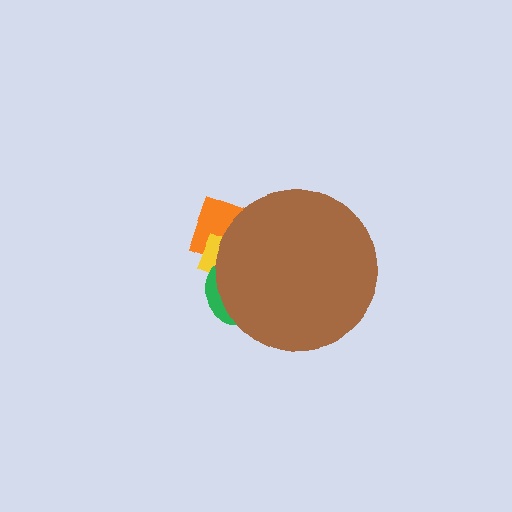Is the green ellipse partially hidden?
Yes, the green ellipse is partially hidden behind the brown circle.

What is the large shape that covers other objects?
A brown circle.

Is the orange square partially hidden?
Yes, the orange square is partially hidden behind the brown circle.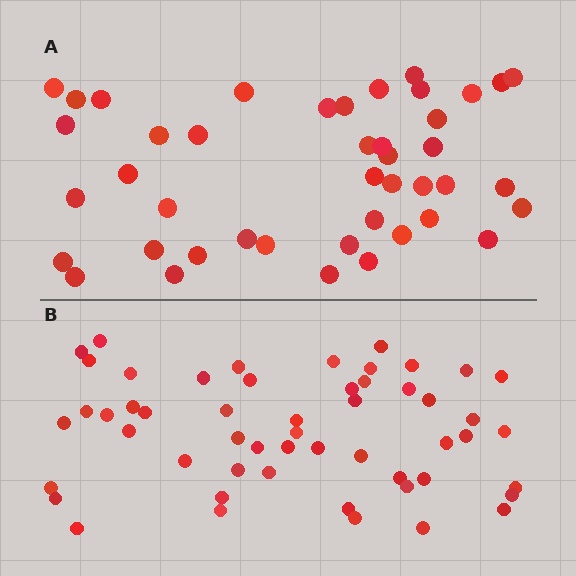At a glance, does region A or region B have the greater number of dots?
Region B (the bottom region) has more dots.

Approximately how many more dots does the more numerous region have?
Region B has roughly 10 or so more dots than region A.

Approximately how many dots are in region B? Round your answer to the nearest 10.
About 50 dots. (The exact count is 53, which rounds to 50.)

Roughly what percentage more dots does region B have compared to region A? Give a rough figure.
About 25% more.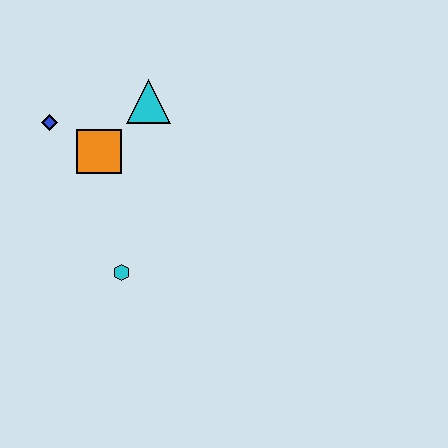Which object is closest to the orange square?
The blue diamond is closest to the orange square.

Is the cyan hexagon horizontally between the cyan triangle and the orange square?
Yes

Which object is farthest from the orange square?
The cyan hexagon is farthest from the orange square.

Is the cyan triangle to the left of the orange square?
No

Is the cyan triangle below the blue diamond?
No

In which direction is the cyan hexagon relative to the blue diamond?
The cyan hexagon is below the blue diamond.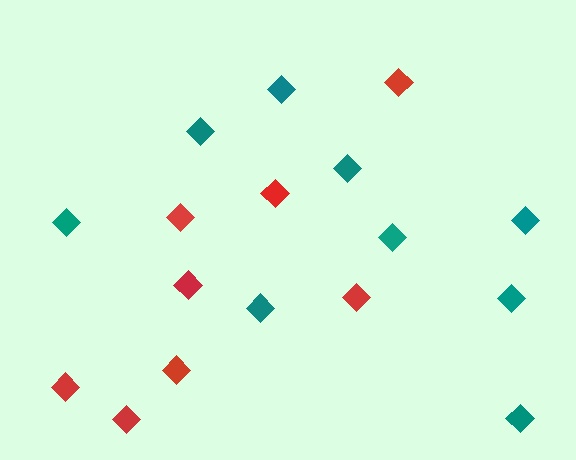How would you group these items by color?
There are 2 groups: one group of red diamonds (8) and one group of teal diamonds (9).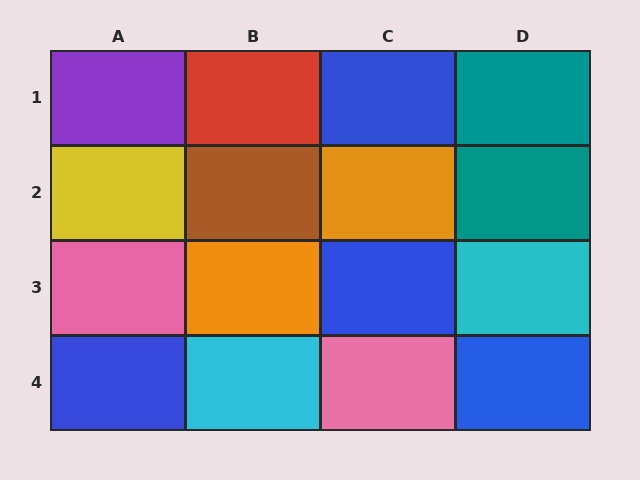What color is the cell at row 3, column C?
Blue.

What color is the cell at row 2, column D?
Teal.